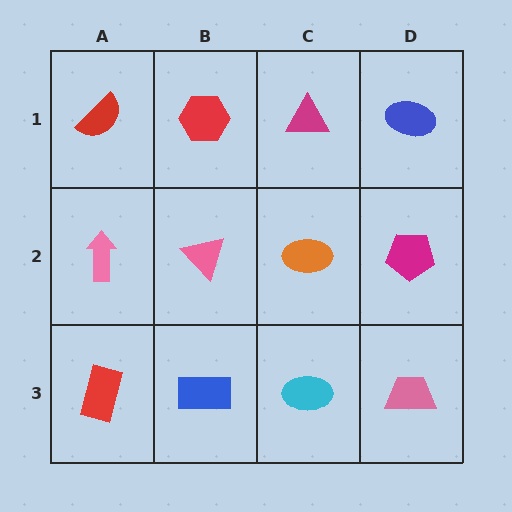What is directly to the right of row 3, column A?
A blue rectangle.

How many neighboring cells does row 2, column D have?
3.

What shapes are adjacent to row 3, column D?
A magenta pentagon (row 2, column D), a cyan ellipse (row 3, column C).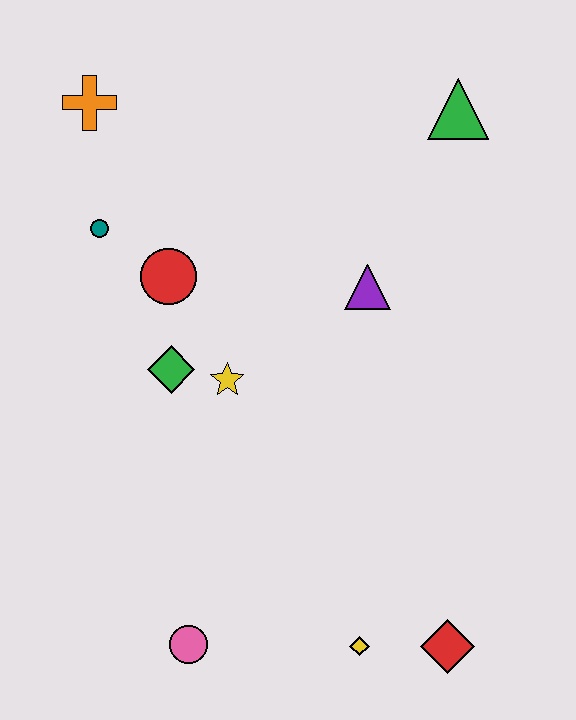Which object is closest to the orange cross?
The teal circle is closest to the orange cross.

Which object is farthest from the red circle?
The red diamond is farthest from the red circle.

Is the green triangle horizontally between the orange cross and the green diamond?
No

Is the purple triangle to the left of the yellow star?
No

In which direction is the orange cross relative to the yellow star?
The orange cross is above the yellow star.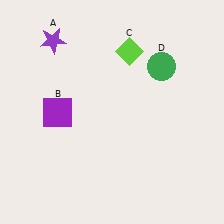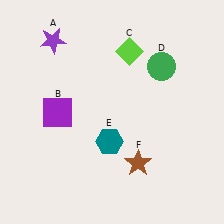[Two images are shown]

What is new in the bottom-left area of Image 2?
A teal hexagon (E) was added in the bottom-left area of Image 2.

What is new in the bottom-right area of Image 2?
A brown star (F) was added in the bottom-right area of Image 2.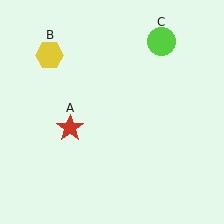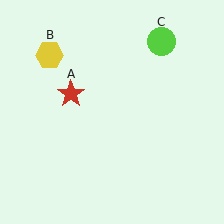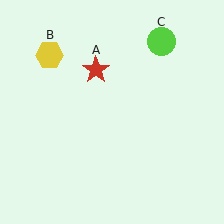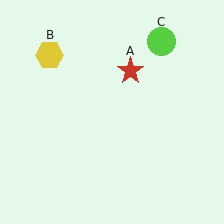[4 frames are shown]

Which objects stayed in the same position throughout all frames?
Yellow hexagon (object B) and lime circle (object C) remained stationary.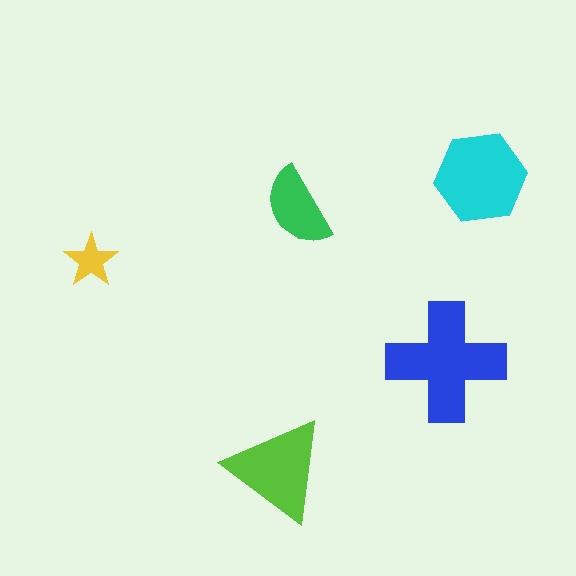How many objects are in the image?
There are 5 objects in the image.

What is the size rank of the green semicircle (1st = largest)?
4th.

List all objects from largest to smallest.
The blue cross, the cyan hexagon, the lime triangle, the green semicircle, the yellow star.